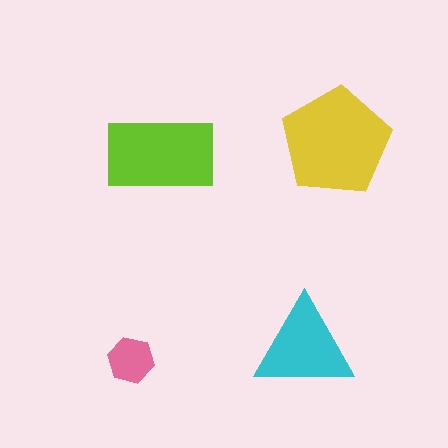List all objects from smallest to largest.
The pink hexagon, the cyan triangle, the lime rectangle, the yellow pentagon.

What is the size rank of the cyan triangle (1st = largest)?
3rd.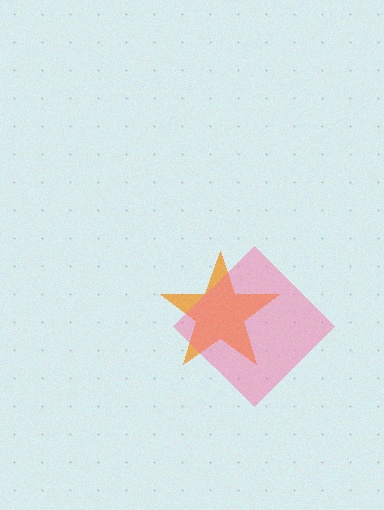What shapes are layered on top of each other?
The layered shapes are: an orange star, a pink diamond.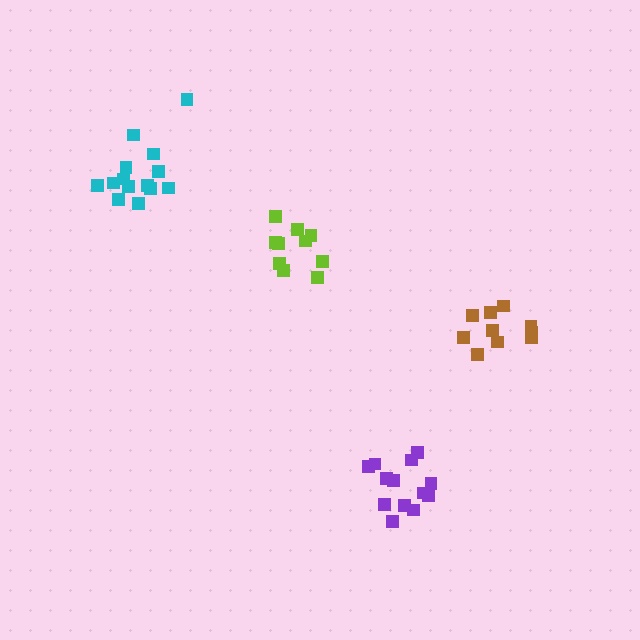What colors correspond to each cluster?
The clusters are colored: cyan, purple, lime, brown.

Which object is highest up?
The cyan cluster is topmost.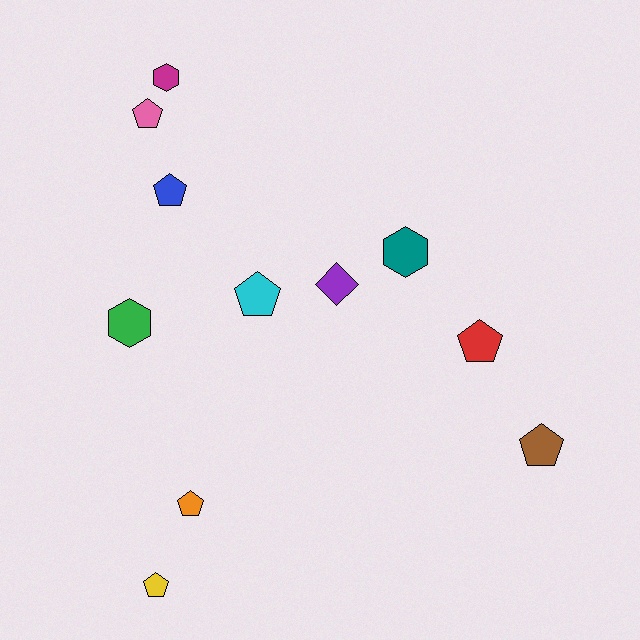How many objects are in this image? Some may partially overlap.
There are 11 objects.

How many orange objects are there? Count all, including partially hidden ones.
There is 1 orange object.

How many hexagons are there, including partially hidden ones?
There are 3 hexagons.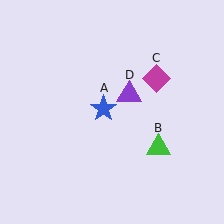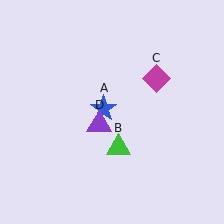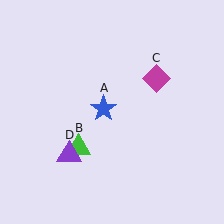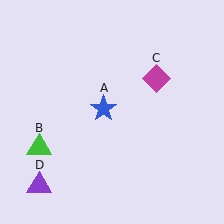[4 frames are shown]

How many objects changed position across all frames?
2 objects changed position: green triangle (object B), purple triangle (object D).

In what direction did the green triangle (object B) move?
The green triangle (object B) moved left.